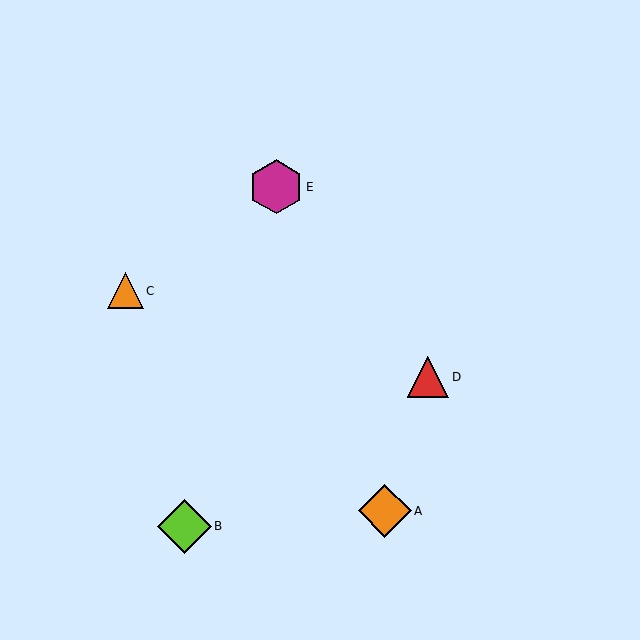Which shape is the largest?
The lime diamond (labeled B) is the largest.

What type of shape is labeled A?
Shape A is an orange diamond.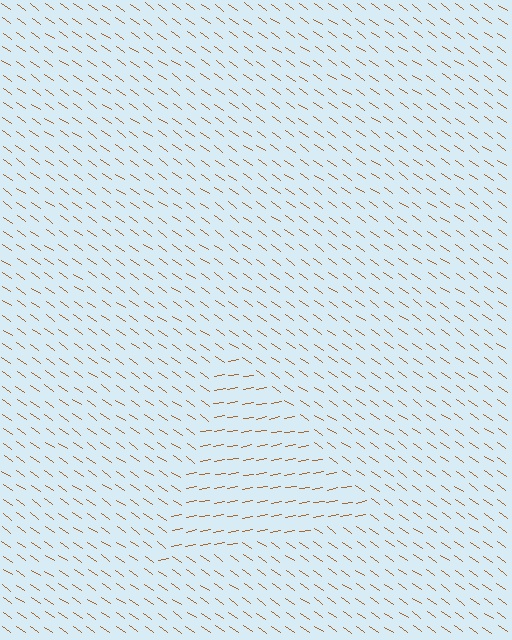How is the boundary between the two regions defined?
The boundary is defined purely by a change in line orientation (approximately 45 degrees difference). All lines are the same color and thickness.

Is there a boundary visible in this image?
Yes, there is a texture boundary formed by a change in line orientation.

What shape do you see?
I see a triangle.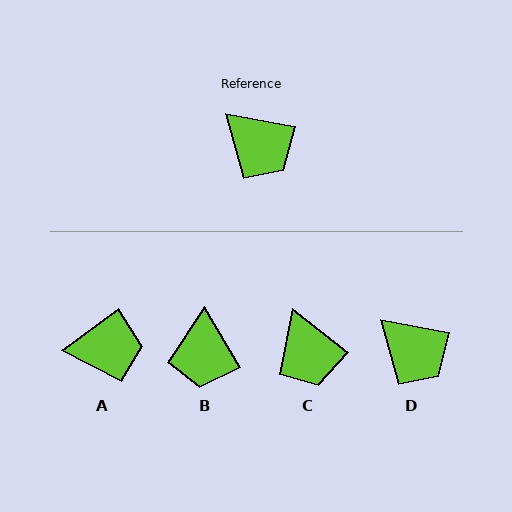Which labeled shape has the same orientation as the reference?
D.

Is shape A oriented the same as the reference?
No, it is off by about 47 degrees.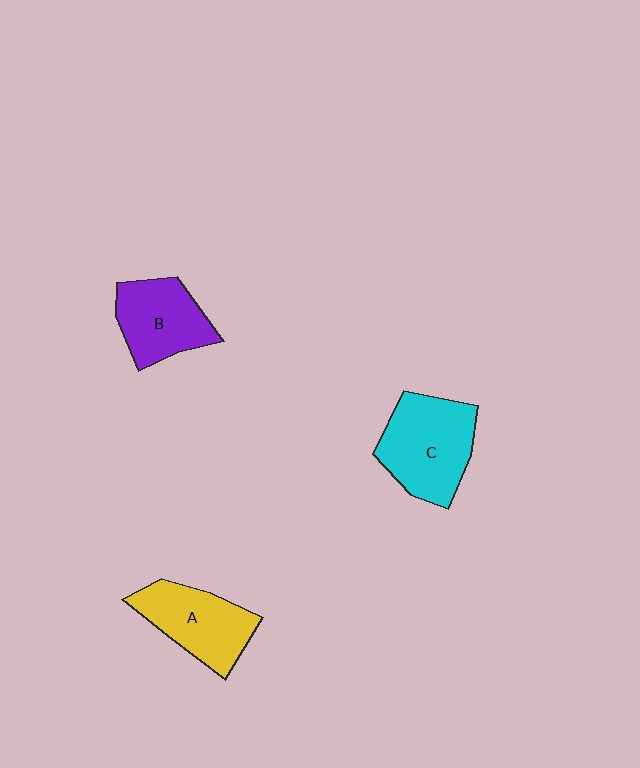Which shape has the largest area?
Shape C (cyan).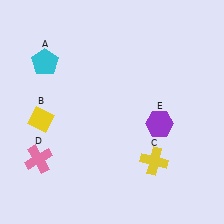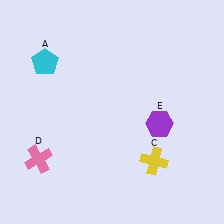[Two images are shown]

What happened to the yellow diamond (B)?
The yellow diamond (B) was removed in Image 2. It was in the bottom-left area of Image 1.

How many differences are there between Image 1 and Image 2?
There is 1 difference between the two images.